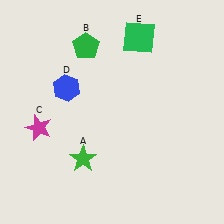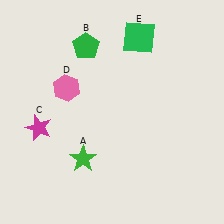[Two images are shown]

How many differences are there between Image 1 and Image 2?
There is 1 difference between the two images.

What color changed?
The hexagon (D) changed from blue in Image 1 to pink in Image 2.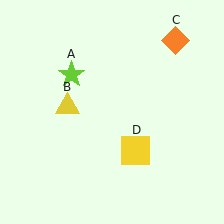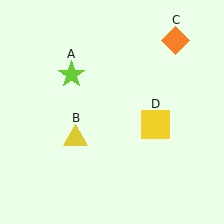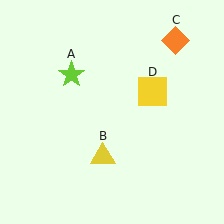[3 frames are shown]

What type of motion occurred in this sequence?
The yellow triangle (object B), yellow square (object D) rotated counterclockwise around the center of the scene.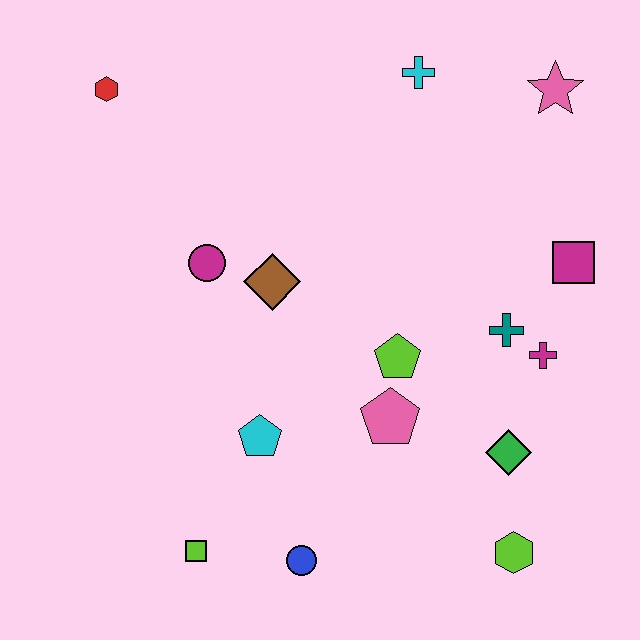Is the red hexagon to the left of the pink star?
Yes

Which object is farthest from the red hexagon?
The lime hexagon is farthest from the red hexagon.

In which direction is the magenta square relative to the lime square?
The magenta square is to the right of the lime square.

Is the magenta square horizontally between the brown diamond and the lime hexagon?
No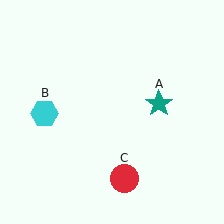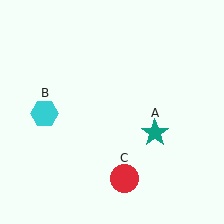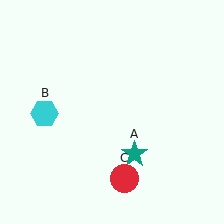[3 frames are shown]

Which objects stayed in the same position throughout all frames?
Cyan hexagon (object B) and red circle (object C) remained stationary.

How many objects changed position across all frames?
1 object changed position: teal star (object A).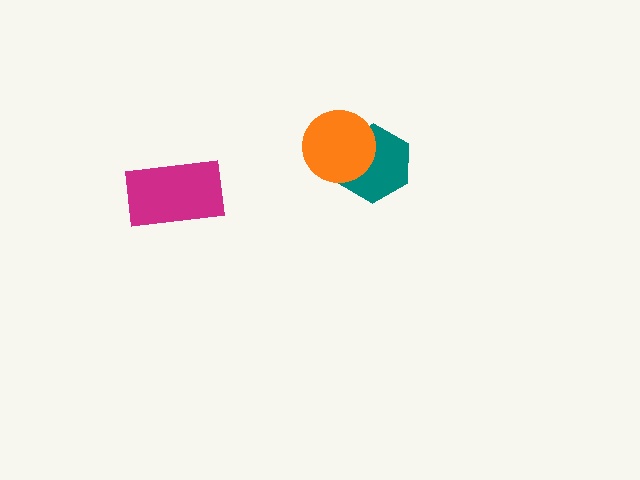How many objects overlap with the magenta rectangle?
0 objects overlap with the magenta rectangle.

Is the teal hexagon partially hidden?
Yes, it is partially covered by another shape.